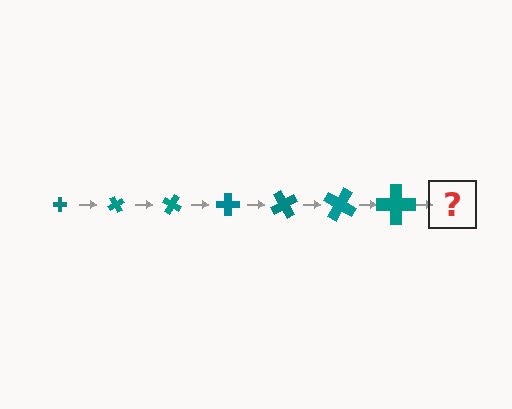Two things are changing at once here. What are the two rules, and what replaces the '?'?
The two rules are that the cross grows larger each step and it rotates 60 degrees each step. The '?' should be a cross, larger than the previous one and rotated 420 degrees from the start.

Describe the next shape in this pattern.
It should be a cross, larger than the previous one and rotated 420 degrees from the start.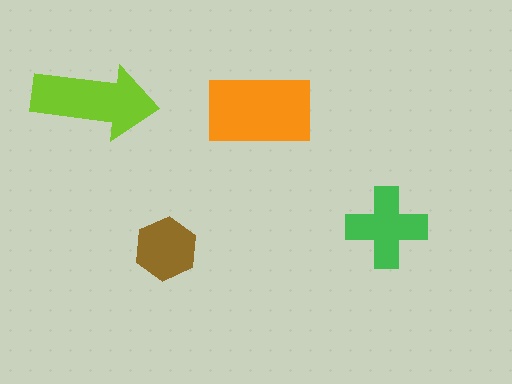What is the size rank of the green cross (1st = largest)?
3rd.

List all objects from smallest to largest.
The brown hexagon, the green cross, the lime arrow, the orange rectangle.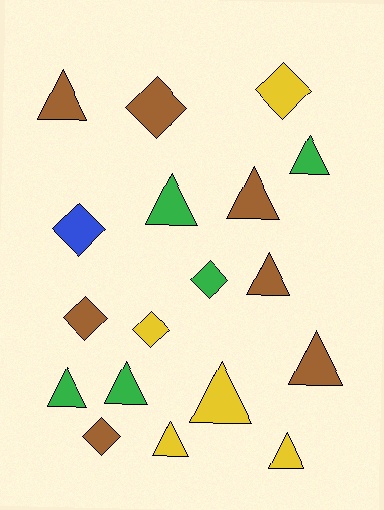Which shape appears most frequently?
Triangle, with 11 objects.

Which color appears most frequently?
Brown, with 7 objects.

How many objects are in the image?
There are 18 objects.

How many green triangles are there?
There are 4 green triangles.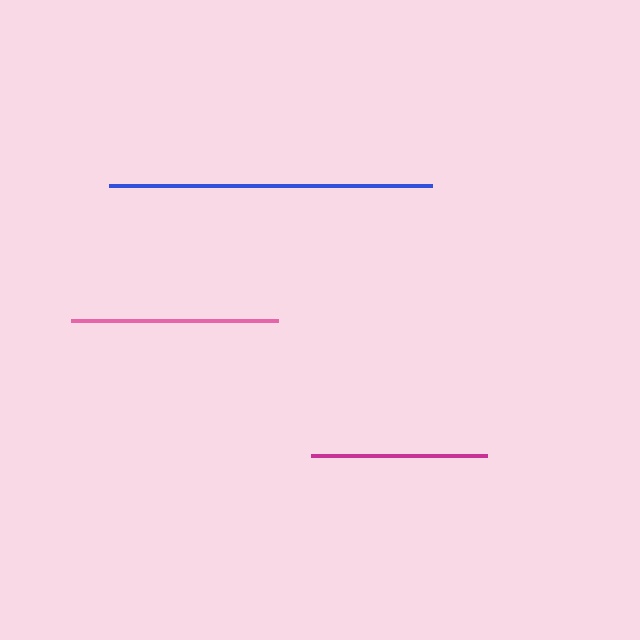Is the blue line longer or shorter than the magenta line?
The blue line is longer than the magenta line.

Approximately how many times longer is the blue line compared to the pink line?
The blue line is approximately 1.6 times the length of the pink line.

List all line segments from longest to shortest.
From longest to shortest: blue, pink, magenta.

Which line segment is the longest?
The blue line is the longest at approximately 323 pixels.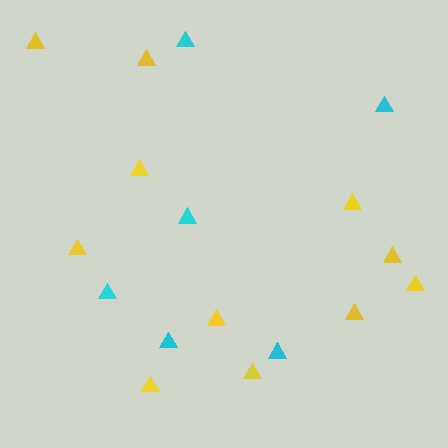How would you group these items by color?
There are 2 groups: one group of cyan triangles (6) and one group of yellow triangles (11).